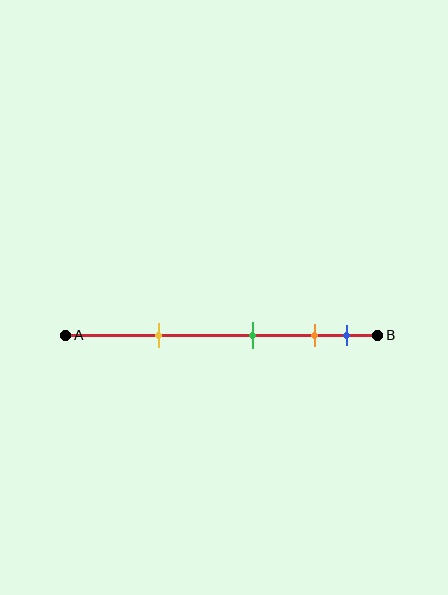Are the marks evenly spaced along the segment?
No, the marks are not evenly spaced.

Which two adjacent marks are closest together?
The orange and blue marks are the closest adjacent pair.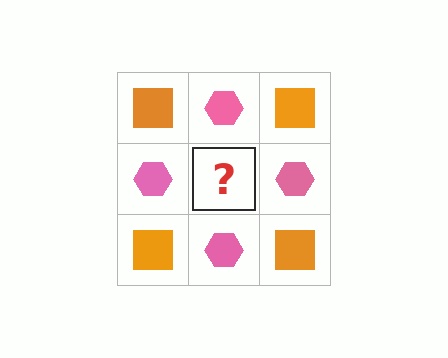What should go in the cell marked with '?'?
The missing cell should contain an orange square.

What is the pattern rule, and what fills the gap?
The rule is that it alternates orange square and pink hexagon in a checkerboard pattern. The gap should be filled with an orange square.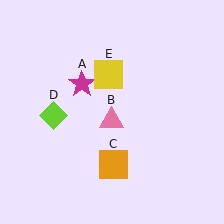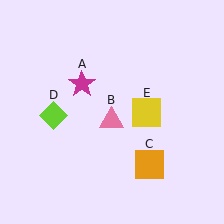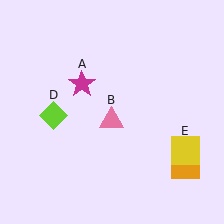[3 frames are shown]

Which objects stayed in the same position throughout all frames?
Magenta star (object A) and pink triangle (object B) and lime diamond (object D) remained stationary.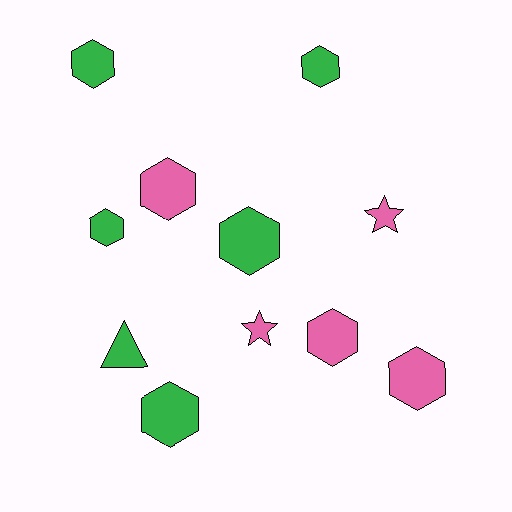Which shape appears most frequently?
Hexagon, with 8 objects.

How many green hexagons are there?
There are 5 green hexagons.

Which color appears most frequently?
Green, with 6 objects.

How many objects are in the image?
There are 11 objects.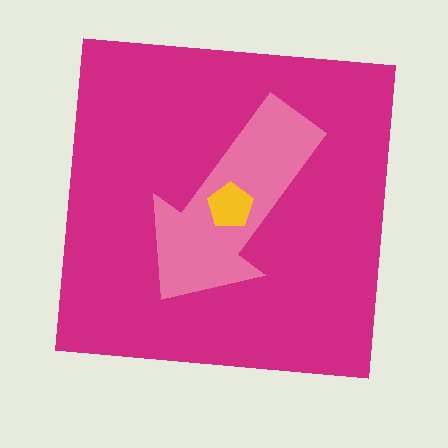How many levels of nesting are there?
3.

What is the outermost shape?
The magenta square.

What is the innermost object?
The yellow pentagon.